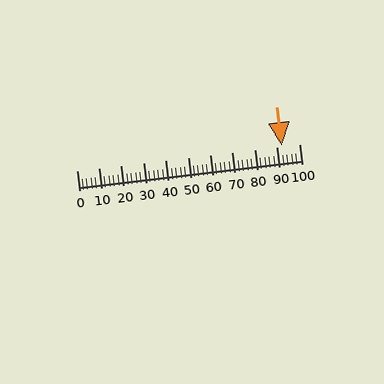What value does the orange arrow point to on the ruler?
The orange arrow points to approximately 92.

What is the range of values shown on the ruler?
The ruler shows values from 0 to 100.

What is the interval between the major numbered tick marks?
The major tick marks are spaced 10 units apart.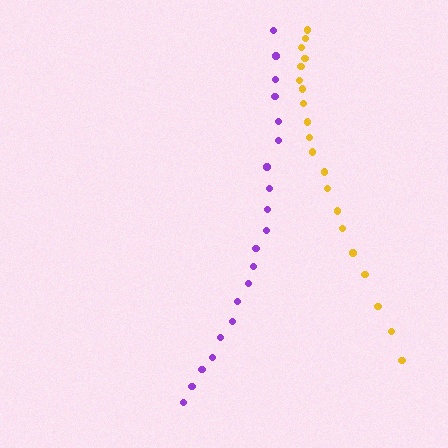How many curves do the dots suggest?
There are 2 distinct paths.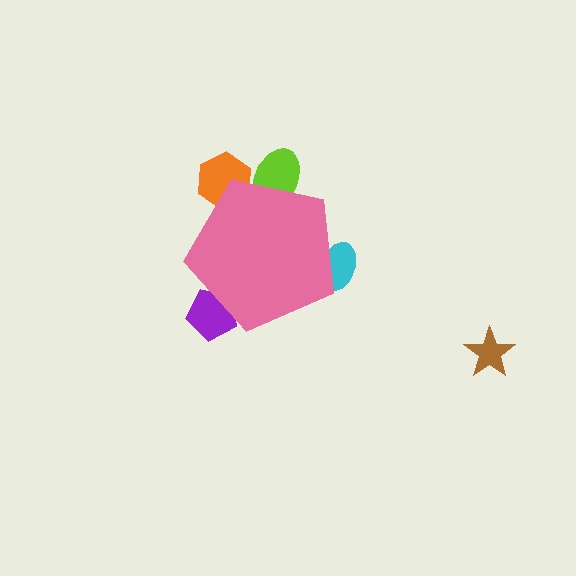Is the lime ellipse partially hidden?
Yes, the lime ellipse is partially hidden behind the pink pentagon.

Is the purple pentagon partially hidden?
Yes, the purple pentagon is partially hidden behind the pink pentagon.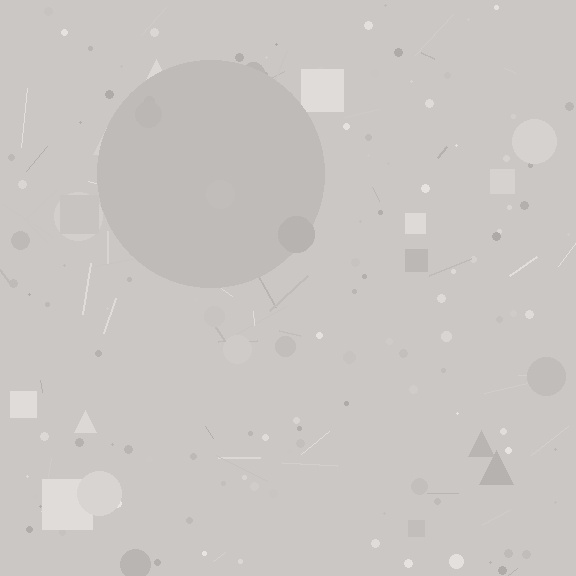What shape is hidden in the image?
A circle is hidden in the image.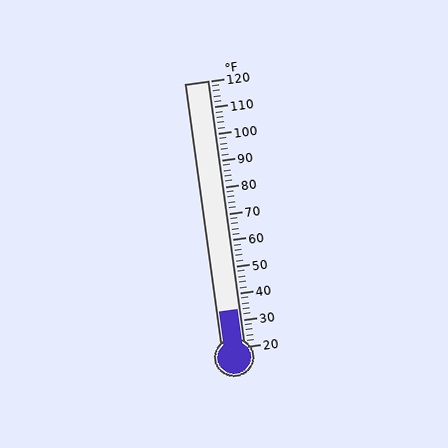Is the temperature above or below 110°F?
The temperature is below 110°F.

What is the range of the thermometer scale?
The thermometer scale ranges from 20°F to 120°F.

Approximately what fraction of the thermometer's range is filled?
The thermometer is filled to approximately 15% of its range.